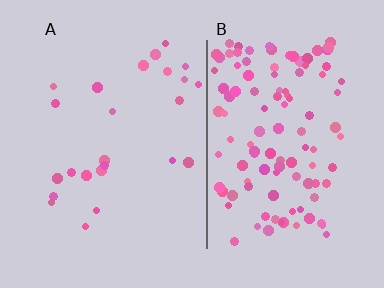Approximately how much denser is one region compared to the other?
Approximately 4.6× — region B over region A.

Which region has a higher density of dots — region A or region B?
B (the right).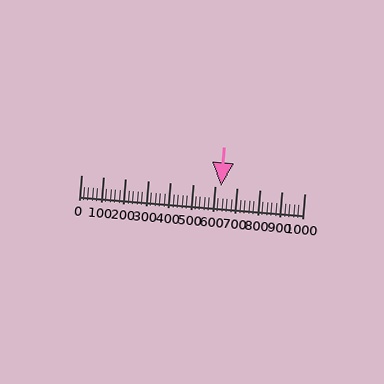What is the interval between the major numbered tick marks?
The major tick marks are spaced 100 units apart.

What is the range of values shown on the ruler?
The ruler shows values from 0 to 1000.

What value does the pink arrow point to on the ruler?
The pink arrow points to approximately 628.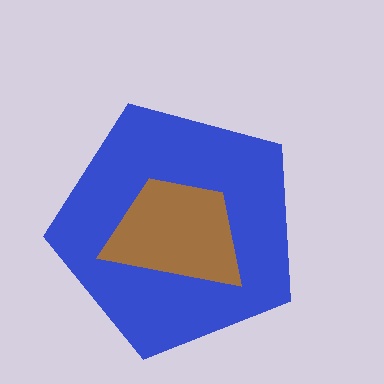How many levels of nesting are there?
2.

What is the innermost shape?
The brown trapezoid.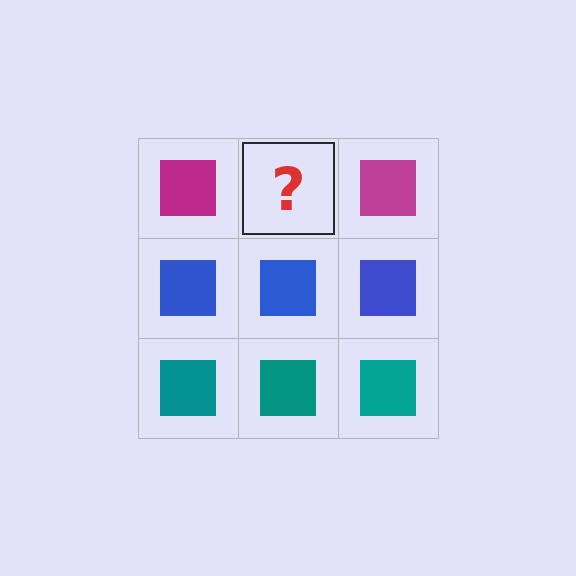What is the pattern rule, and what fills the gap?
The rule is that each row has a consistent color. The gap should be filled with a magenta square.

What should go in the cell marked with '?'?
The missing cell should contain a magenta square.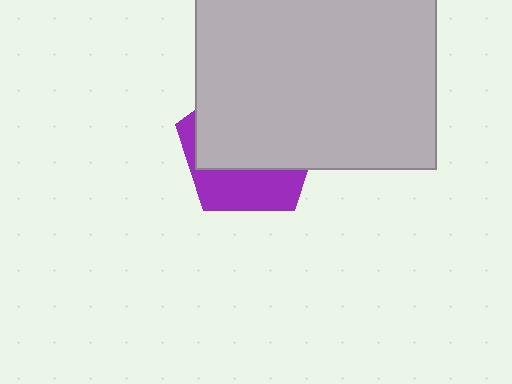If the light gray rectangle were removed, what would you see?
You would see the complete purple pentagon.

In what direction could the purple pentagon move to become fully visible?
The purple pentagon could move down. That would shift it out from behind the light gray rectangle entirely.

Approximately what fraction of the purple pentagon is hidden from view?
Roughly 64% of the purple pentagon is hidden behind the light gray rectangle.